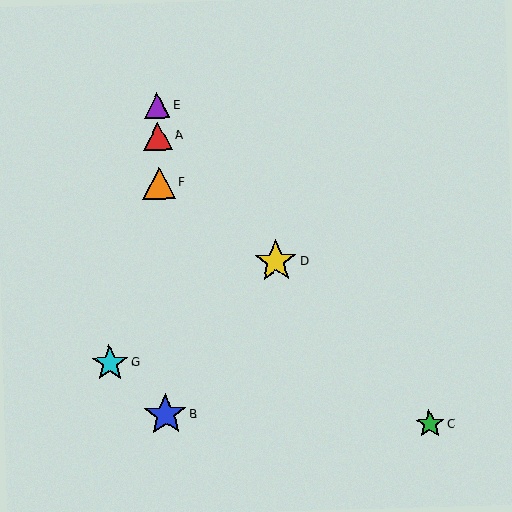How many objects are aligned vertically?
4 objects (A, B, E, F) are aligned vertically.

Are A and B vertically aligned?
Yes, both are at x≈158.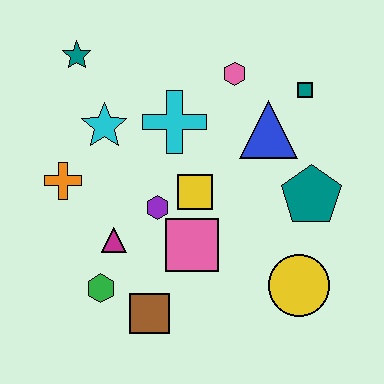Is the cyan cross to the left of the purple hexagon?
No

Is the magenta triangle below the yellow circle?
No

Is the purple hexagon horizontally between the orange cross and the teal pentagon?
Yes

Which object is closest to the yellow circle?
The teal pentagon is closest to the yellow circle.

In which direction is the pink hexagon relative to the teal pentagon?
The pink hexagon is above the teal pentagon.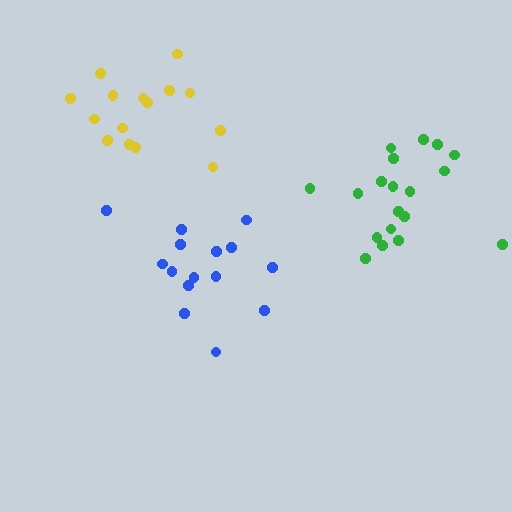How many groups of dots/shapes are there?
There are 3 groups.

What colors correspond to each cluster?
The clusters are colored: blue, green, yellow.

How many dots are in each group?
Group 1: 15 dots, Group 2: 19 dots, Group 3: 15 dots (49 total).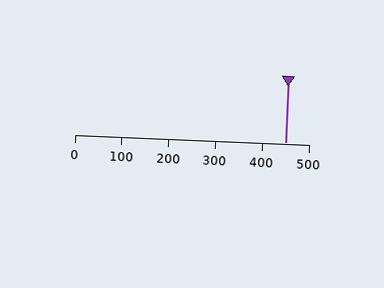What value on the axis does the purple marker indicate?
The marker indicates approximately 450.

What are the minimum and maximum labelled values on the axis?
The axis runs from 0 to 500.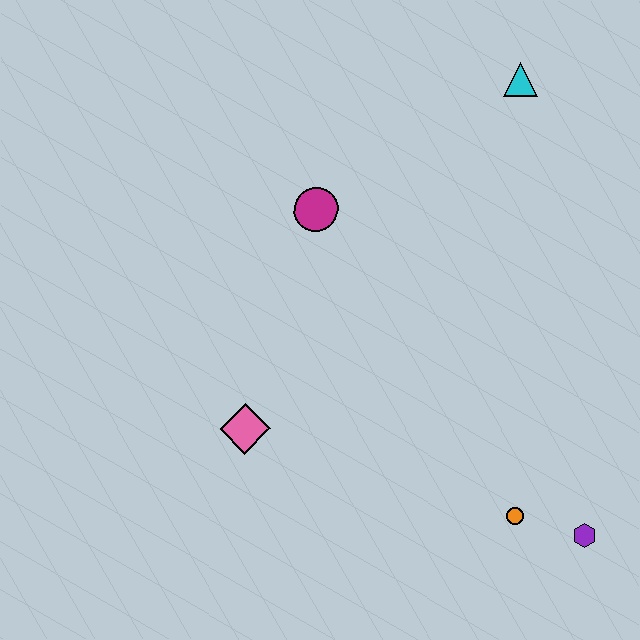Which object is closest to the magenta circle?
The pink diamond is closest to the magenta circle.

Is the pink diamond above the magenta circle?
No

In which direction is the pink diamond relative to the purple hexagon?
The pink diamond is to the left of the purple hexagon.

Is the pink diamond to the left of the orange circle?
Yes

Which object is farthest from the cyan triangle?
The purple hexagon is farthest from the cyan triangle.